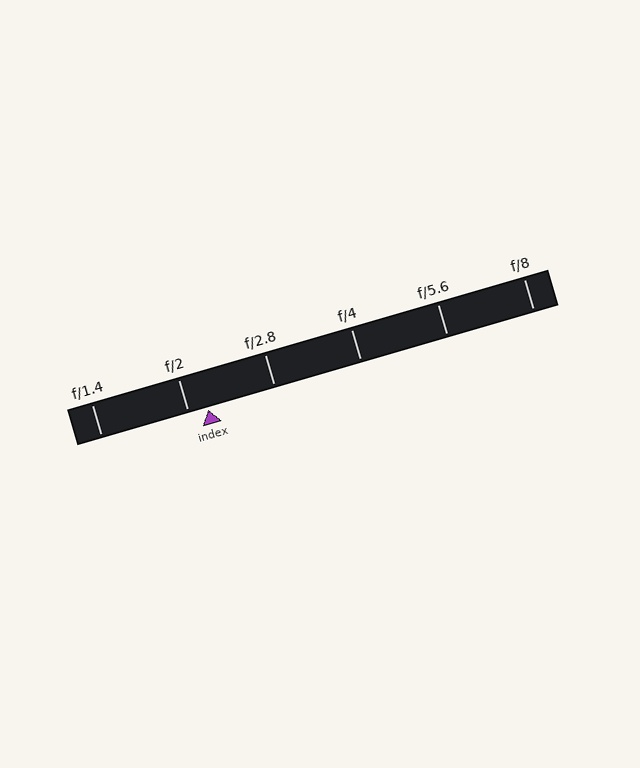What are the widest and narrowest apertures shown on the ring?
The widest aperture shown is f/1.4 and the narrowest is f/8.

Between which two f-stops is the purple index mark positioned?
The index mark is between f/2 and f/2.8.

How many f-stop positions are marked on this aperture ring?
There are 6 f-stop positions marked.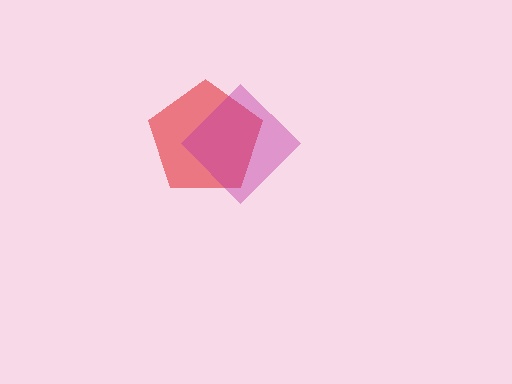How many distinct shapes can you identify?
There are 2 distinct shapes: a red pentagon, a magenta diamond.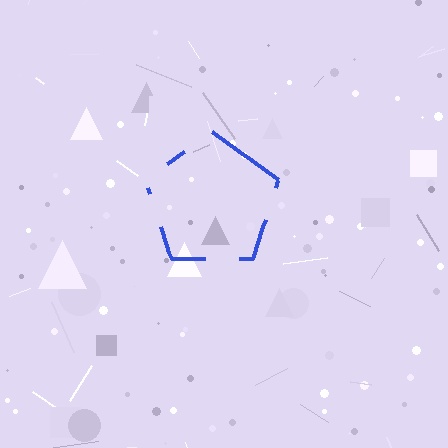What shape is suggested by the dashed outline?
The dashed outline suggests a pentagon.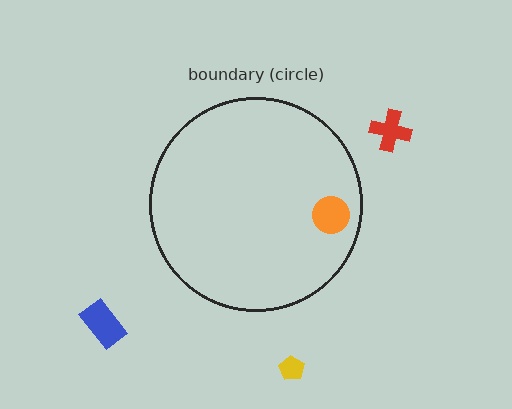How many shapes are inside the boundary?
1 inside, 3 outside.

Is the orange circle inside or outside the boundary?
Inside.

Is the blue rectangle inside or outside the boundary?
Outside.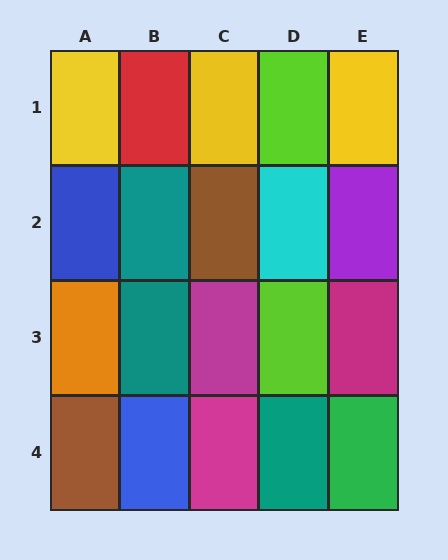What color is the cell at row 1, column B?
Red.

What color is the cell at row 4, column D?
Teal.